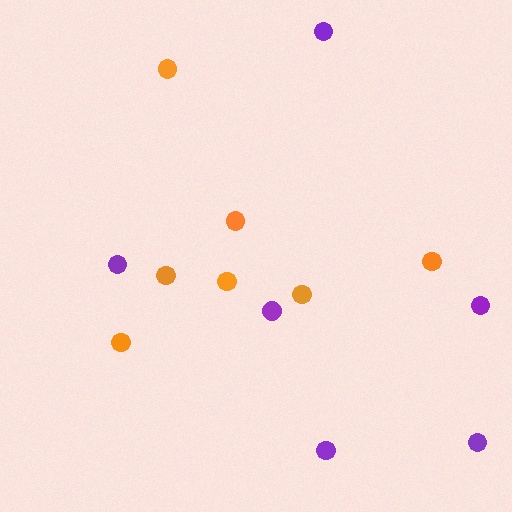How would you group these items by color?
There are 2 groups: one group of orange circles (7) and one group of purple circles (6).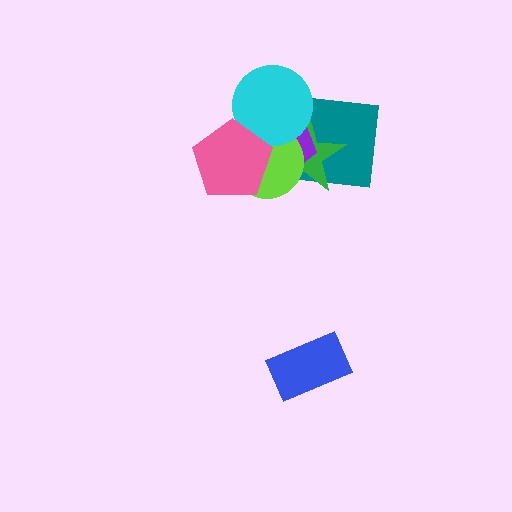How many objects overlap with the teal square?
4 objects overlap with the teal square.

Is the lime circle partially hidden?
Yes, it is partially covered by another shape.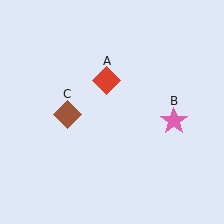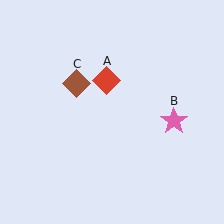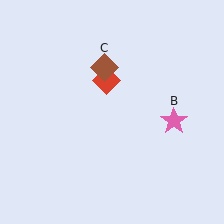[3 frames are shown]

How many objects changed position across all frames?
1 object changed position: brown diamond (object C).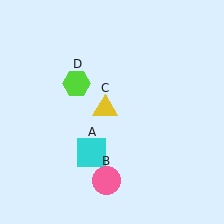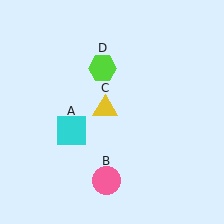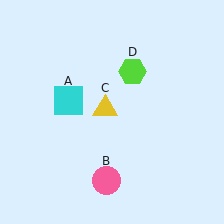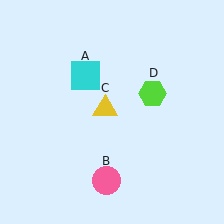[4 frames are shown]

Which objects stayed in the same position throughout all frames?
Pink circle (object B) and yellow triangle (object C) remained stationary.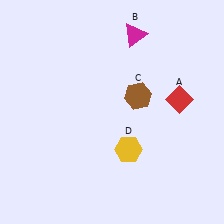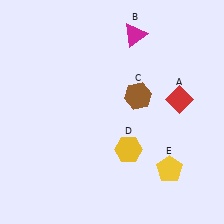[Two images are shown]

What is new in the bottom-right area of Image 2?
A yellow pentagon (E) was added in the bottom-right area of Image 2.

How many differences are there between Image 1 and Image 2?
There is 1 difference between the two images.